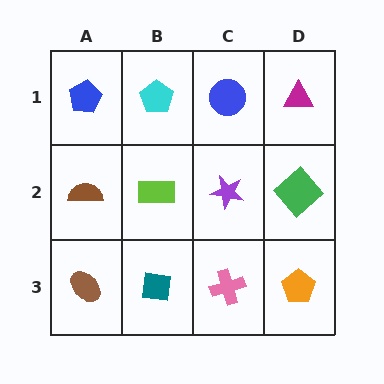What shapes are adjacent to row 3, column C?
A purple star (row 2, column C), a teal square (row 3, column B), an orange pentagon (row 3, column D).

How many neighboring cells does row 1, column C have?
3.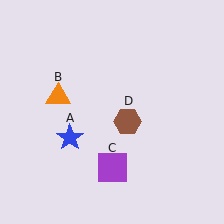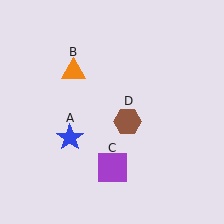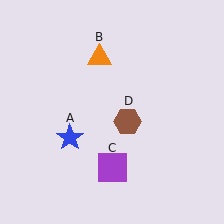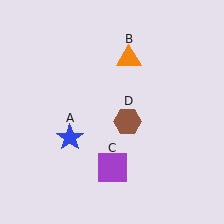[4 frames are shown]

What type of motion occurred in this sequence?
The orange triangle (object B) rotated clockwise around the center of the scene.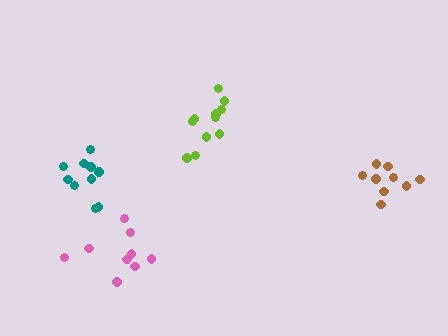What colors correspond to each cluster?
The clusters are colored: teal, lime, pink, brown.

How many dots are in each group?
Group 1: 10 dots, Group 2: 11 dots, Group 3: 9 dots, Group 4: 9 dots (39 total).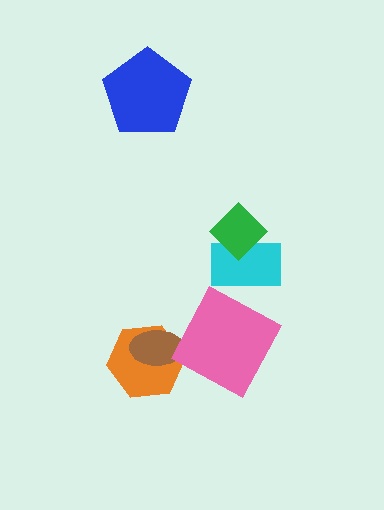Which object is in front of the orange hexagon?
The brown ellipse is in front of the orange hexagon.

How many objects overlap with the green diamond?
1 object overlaps with the green diamond.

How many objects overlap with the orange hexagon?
1 object overlaps with the orange hexagon.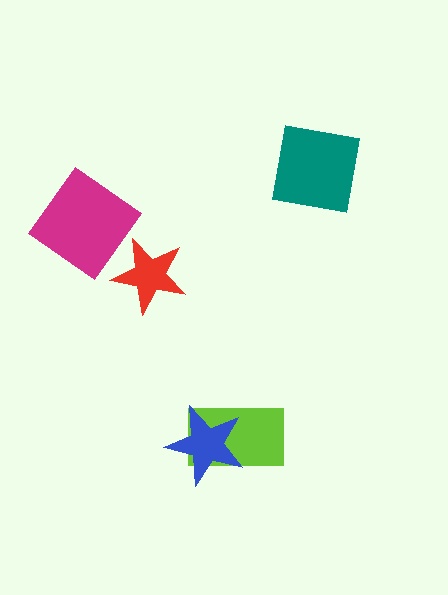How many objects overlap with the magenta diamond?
0 objects overlap with the magenta diamond.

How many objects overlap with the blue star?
1 object overlaps with the blue star.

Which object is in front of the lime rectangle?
The blue star is in front of the lime rectangle.